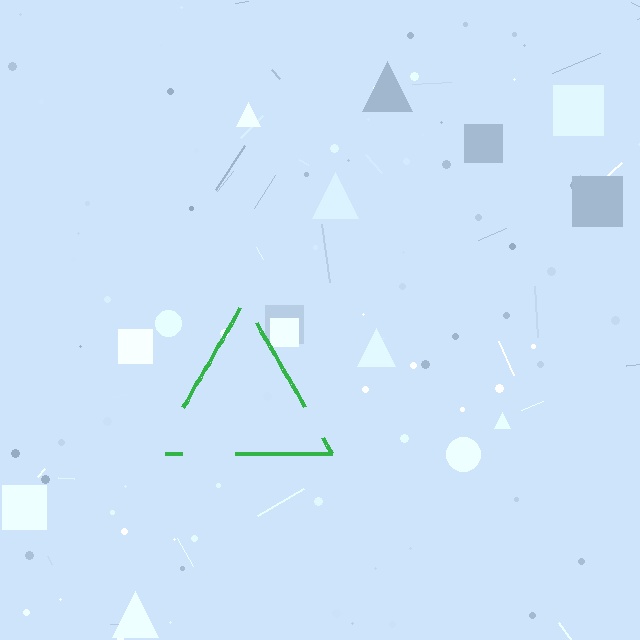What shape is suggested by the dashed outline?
The dashed outline suggests a triangle.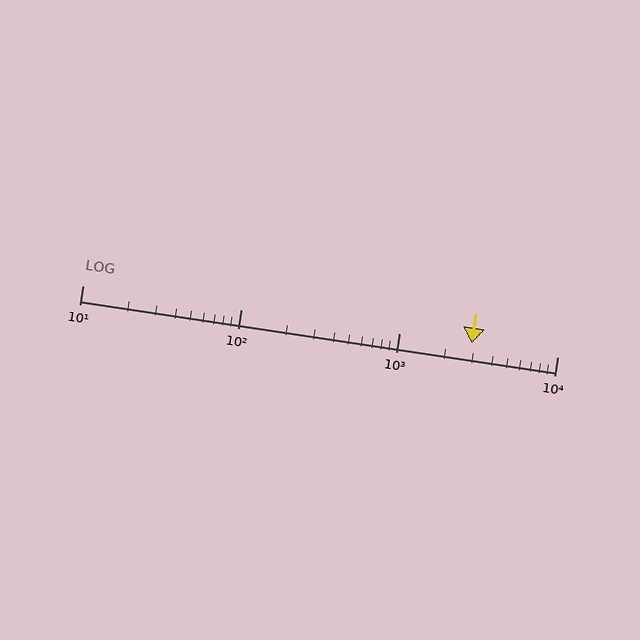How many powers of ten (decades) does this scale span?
The scale spans 3 decades, from 10 to 10000.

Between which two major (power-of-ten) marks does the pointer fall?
The pointer is between 1000 and 10000.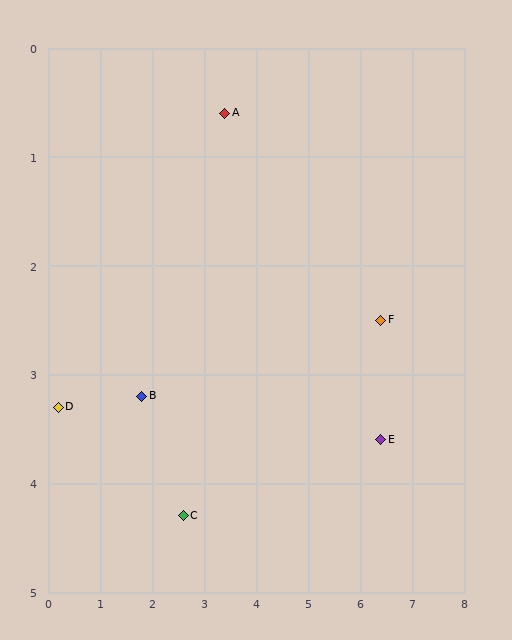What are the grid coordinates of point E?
Point E is at approximately (6.4, 3.6).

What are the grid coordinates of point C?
Point C is at approximately (2.6, 4.3).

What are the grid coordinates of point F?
Point F is at approximately (6.4, 2.5).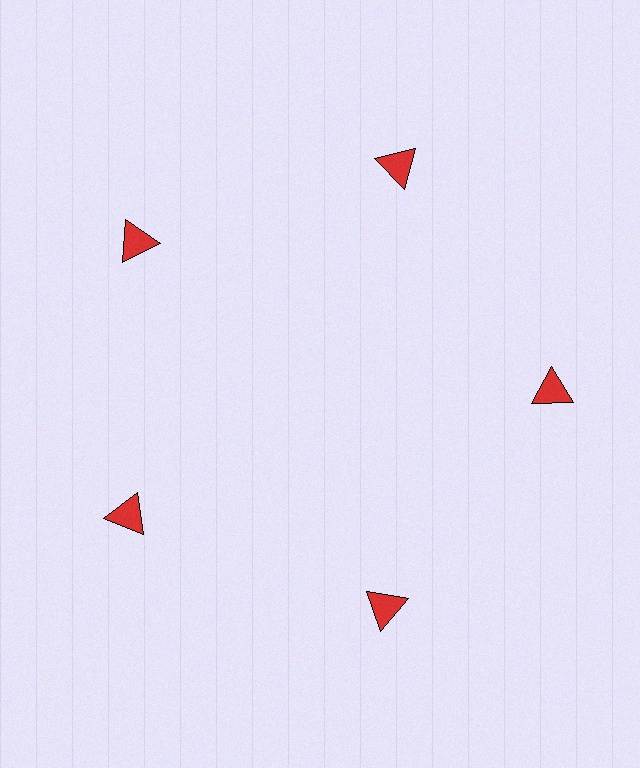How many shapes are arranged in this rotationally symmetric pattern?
There are 5 shapes, arranged in 5 groups of 1.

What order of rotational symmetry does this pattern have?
This pattern has 5-fold rotational symmetry.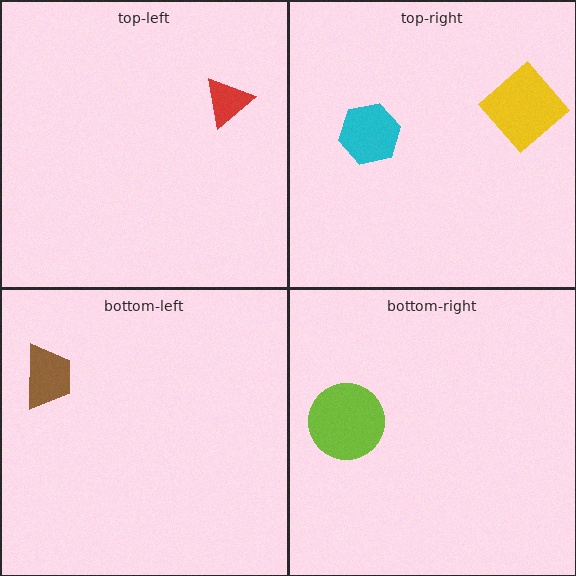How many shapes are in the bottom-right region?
1.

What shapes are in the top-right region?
The cyan hexagon, the yellow diamond.